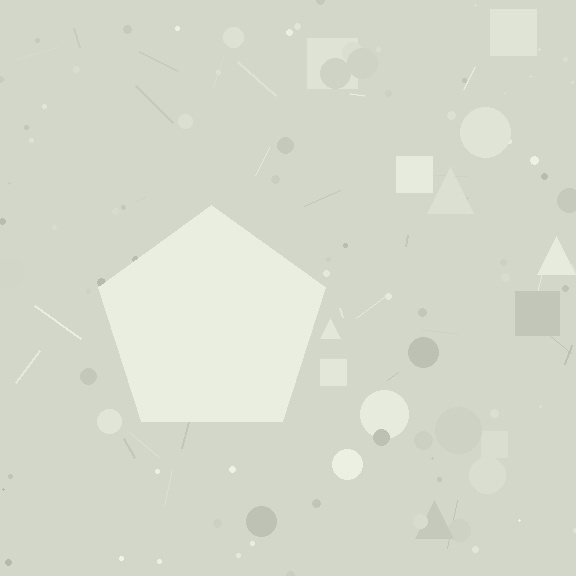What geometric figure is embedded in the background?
A pentagon is embedded in the background.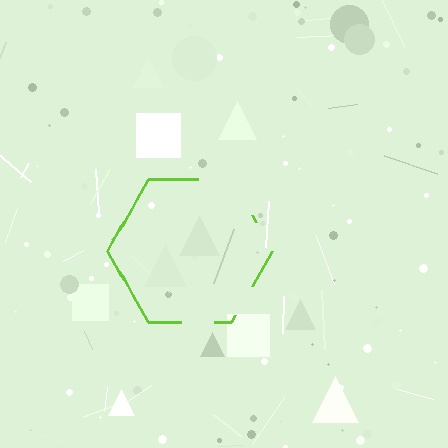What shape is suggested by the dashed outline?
The dashed outline suggests a hexagon.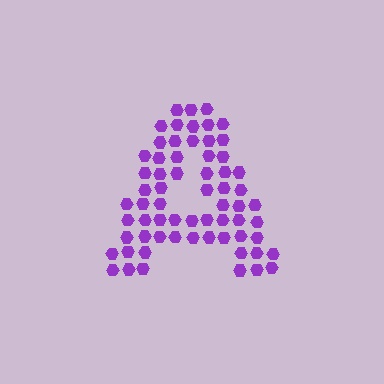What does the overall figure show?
The overall figure shows the letter A.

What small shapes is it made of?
It is made of small hexagons.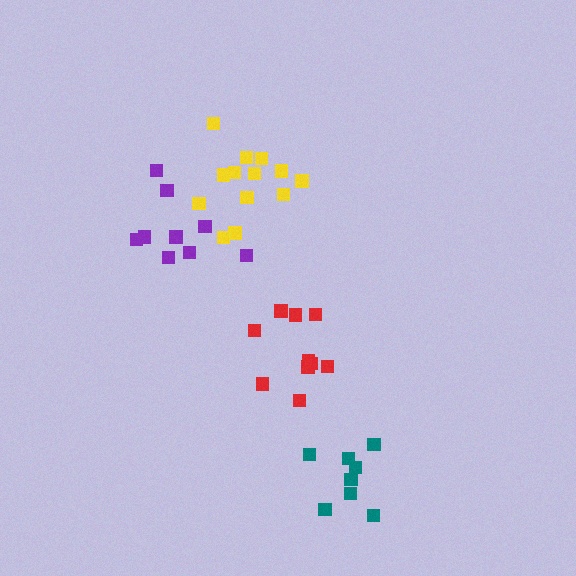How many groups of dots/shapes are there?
There are 4 groups.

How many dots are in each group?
Group 1: 9 dots, Group 2: 10 dots, Group 3: 13 dots, Group 4: 8 dots (40 total).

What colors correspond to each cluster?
The clusters are colored: purple, red, yellow, teal.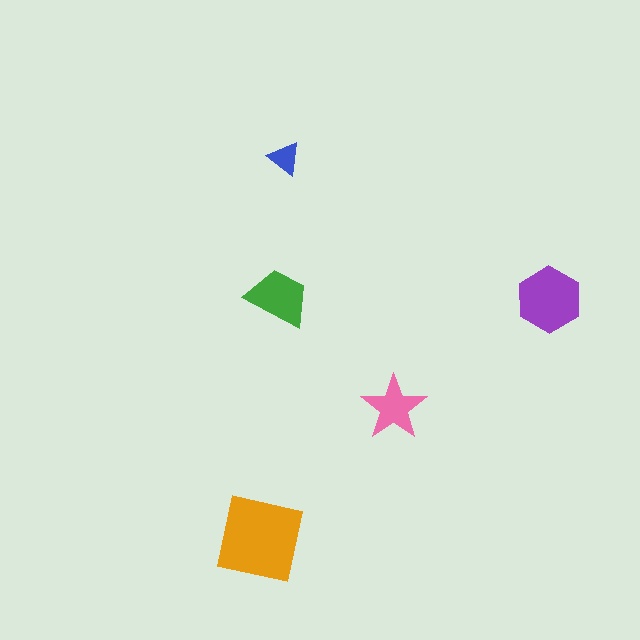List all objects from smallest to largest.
The blue triangle, the pink star, the green trapezoid, the purple hexagon, the orange square.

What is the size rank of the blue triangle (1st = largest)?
5th.